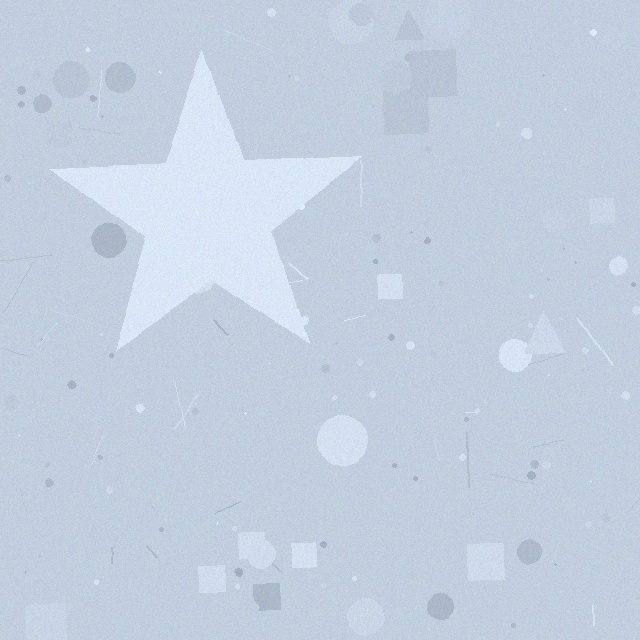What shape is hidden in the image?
A star is hidden in the image.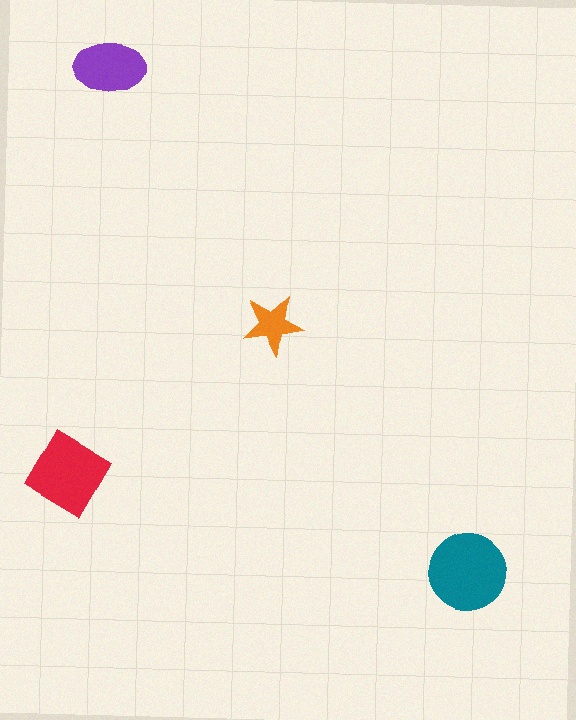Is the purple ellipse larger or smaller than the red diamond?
Smaller.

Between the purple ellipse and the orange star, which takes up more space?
The purple ellipse.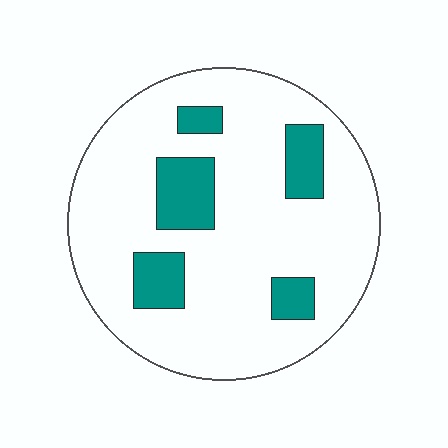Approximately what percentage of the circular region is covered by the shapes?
Approximately 15%.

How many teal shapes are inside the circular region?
5.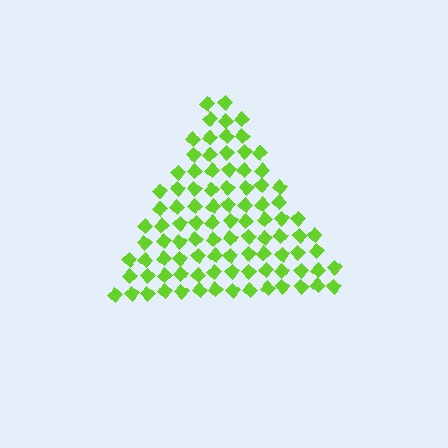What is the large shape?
The large shape is a triangle.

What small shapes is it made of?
It is made of small diamonds.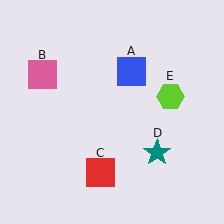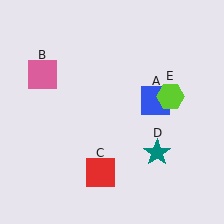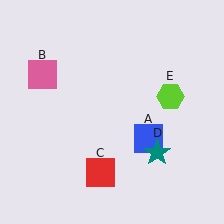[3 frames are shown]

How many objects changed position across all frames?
1 object changed position: blue square (object A).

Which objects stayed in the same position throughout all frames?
Pink square (object B) and red square (object C) and teal star (object D) and lime hexagon (object E) remained stationary.